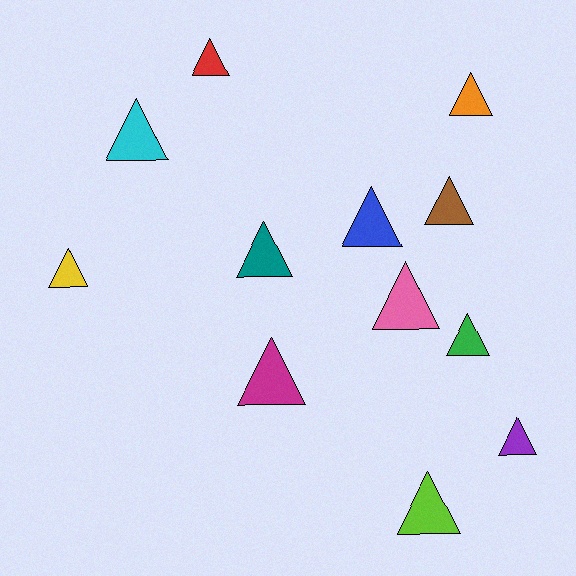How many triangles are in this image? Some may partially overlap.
There are 12 triangles.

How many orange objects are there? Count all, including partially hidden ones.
There is 1 orange object.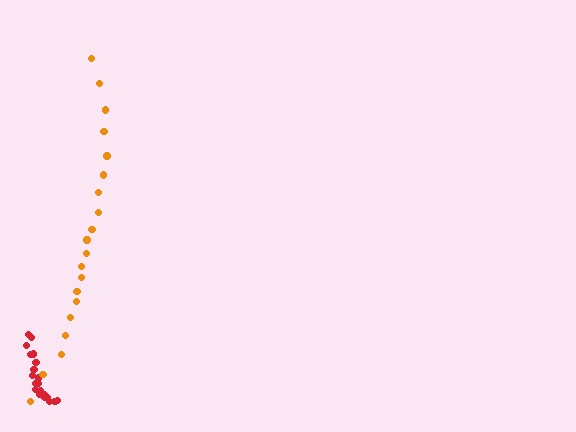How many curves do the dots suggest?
There are 2 distinct paths.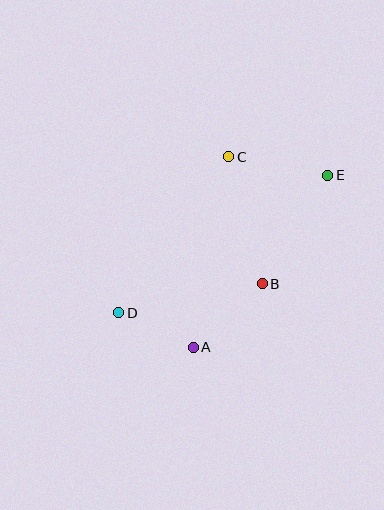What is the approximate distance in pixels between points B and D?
The distance between B and D is approximately 146 pixels.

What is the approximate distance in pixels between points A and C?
The distance between A and C is approximately 194 pixels.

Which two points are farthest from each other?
Points D and E are farthest from each other.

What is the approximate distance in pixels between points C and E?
The distance between C and E is approximately 101 pixels.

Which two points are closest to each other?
Points A and D are closest to each other.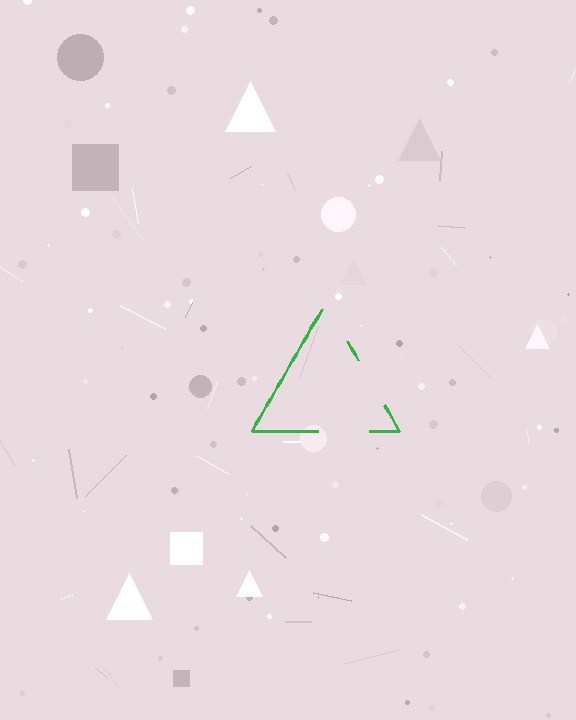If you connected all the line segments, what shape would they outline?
They would outline a triangle.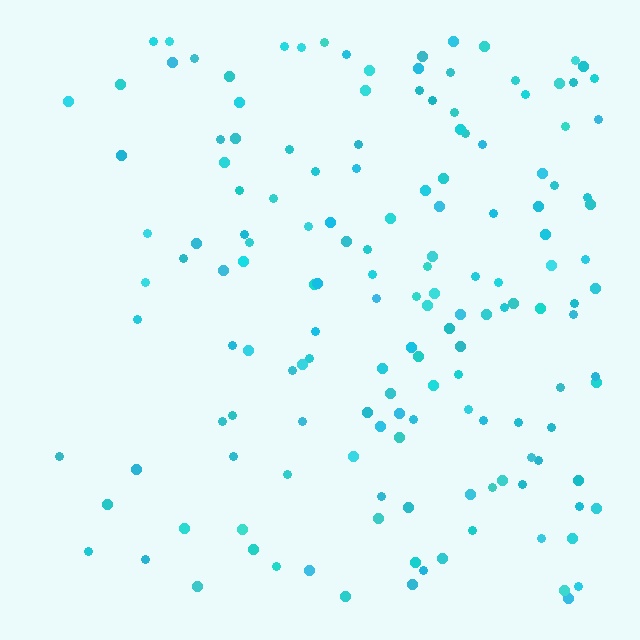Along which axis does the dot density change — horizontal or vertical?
Horizontal.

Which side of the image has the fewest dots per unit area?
The left.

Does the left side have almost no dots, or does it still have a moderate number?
Still a moderate number, just noticeably fewer than the right.